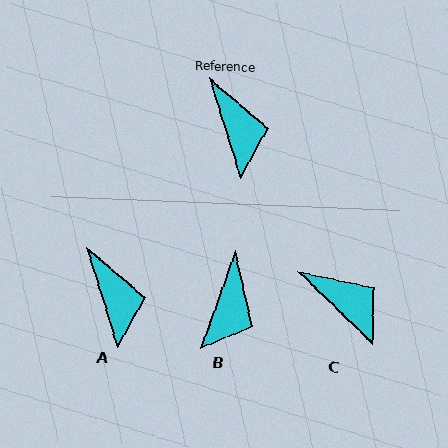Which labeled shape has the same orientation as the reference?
A.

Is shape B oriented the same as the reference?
No, it is off by about 37 degrees.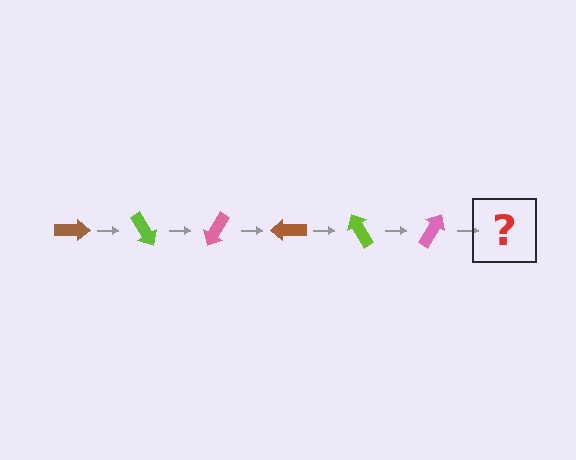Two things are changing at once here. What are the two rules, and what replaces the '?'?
The two rules are that it rotates 60 degrees each step and the color cycles through brown, lime, and pink. The '?' should be a brown arrow, rotated 360 degrees from the start.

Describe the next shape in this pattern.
It should be a brown arrow, rotated 360 degrees from the start.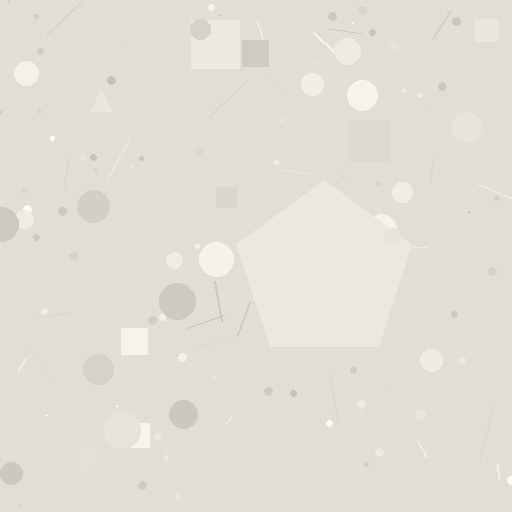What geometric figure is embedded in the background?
A pentagon is embedded in the background.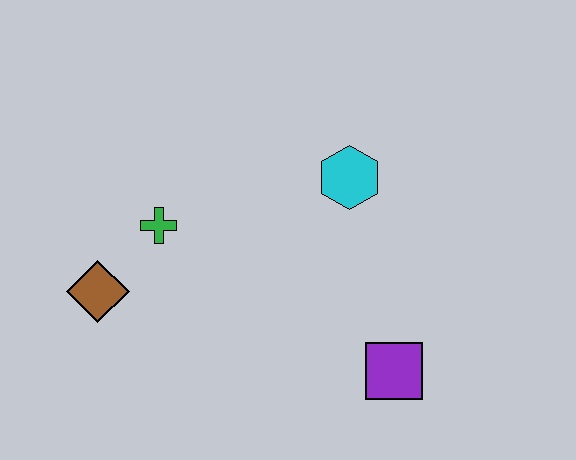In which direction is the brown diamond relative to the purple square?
The brown diamond is to the left of the purple square.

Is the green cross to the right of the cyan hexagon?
No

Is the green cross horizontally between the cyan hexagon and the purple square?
No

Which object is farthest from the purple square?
The brown diamond is farthest from the purple square.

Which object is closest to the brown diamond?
The green cross is closest to the brown diamond.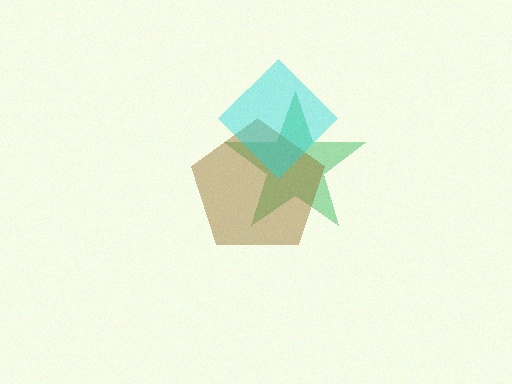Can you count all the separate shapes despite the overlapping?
Yes, there are 3 separate shapes.